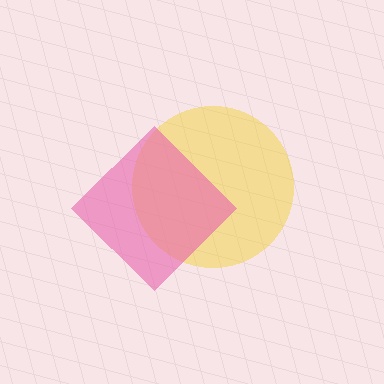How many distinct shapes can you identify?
There are 2 distinct shapes: a yellow circle, a pink diamond.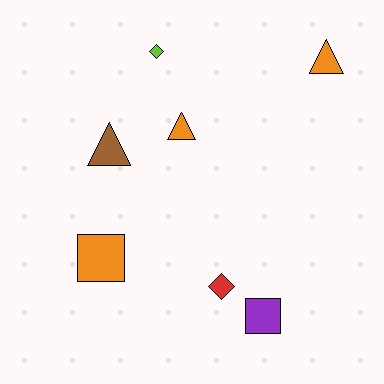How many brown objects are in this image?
There is 1 brown object.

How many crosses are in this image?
There are no crosses.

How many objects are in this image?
There are 7 objects.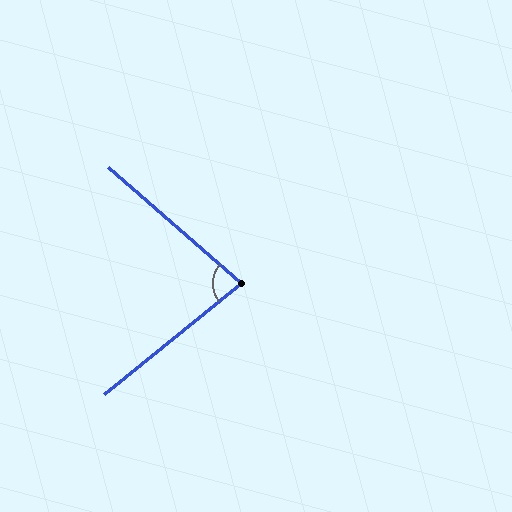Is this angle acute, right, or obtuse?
It is acute.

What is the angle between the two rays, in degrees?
Approximately 80 degrees.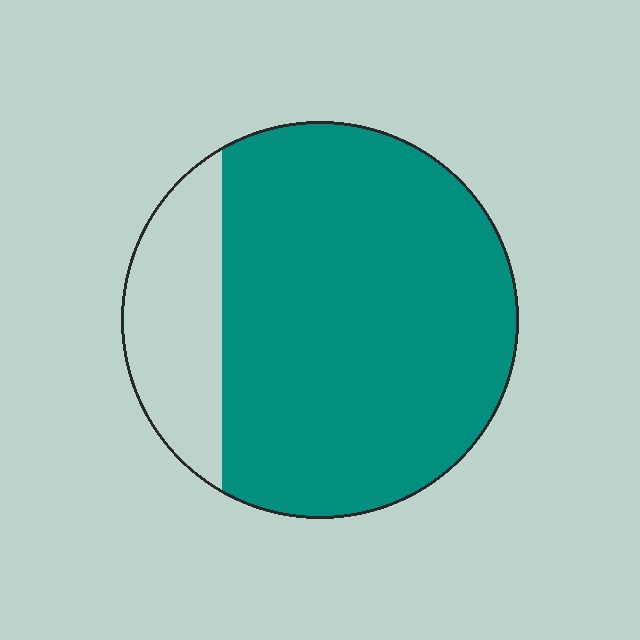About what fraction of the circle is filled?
About four fifths (4/5).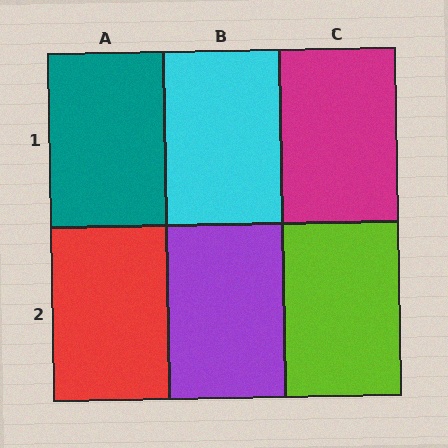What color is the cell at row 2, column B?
Purple.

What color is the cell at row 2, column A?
Red.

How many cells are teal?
1 cell is teal.